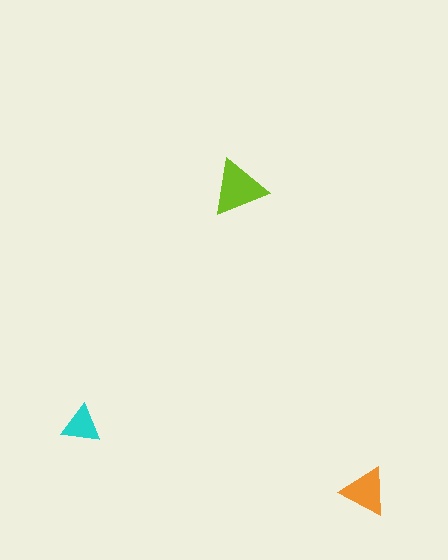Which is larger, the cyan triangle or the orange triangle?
The orange one.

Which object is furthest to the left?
The cyan triangle is leftmost.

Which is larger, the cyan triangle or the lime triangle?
The lime one.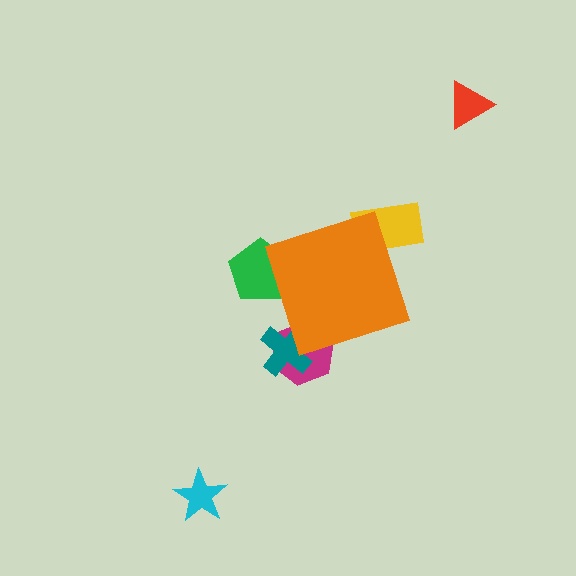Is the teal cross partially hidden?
Yes, the teal cross is partially hidden behind the orange diamond.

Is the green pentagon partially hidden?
Yes, the green pentagon is partially hidden behind the orange diamond.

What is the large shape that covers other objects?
An orange diamond.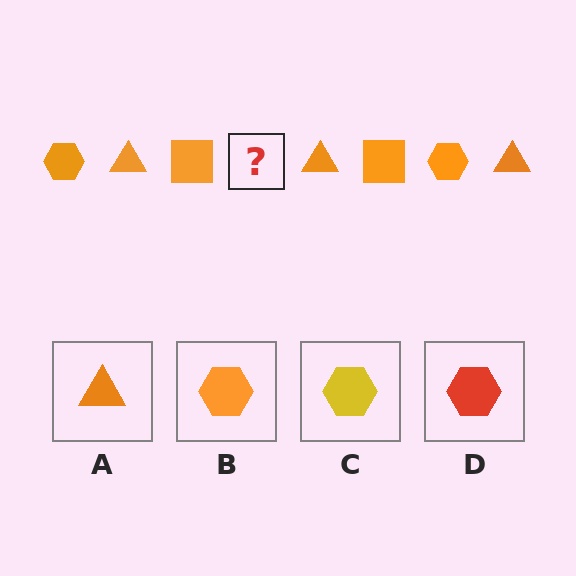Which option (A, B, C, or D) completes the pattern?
B.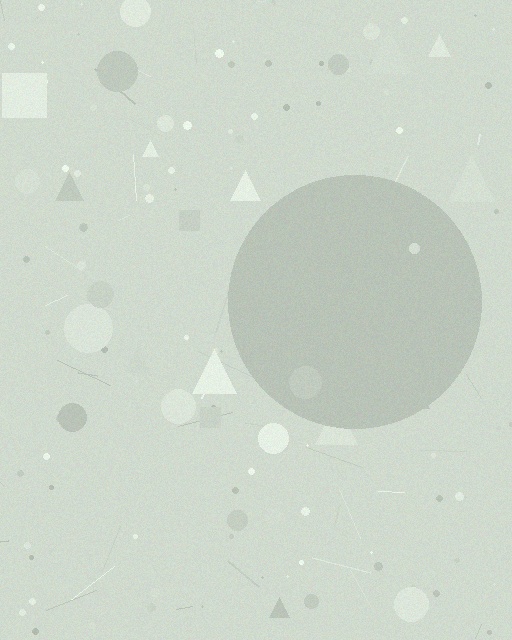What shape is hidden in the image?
A circle is hidden in the image.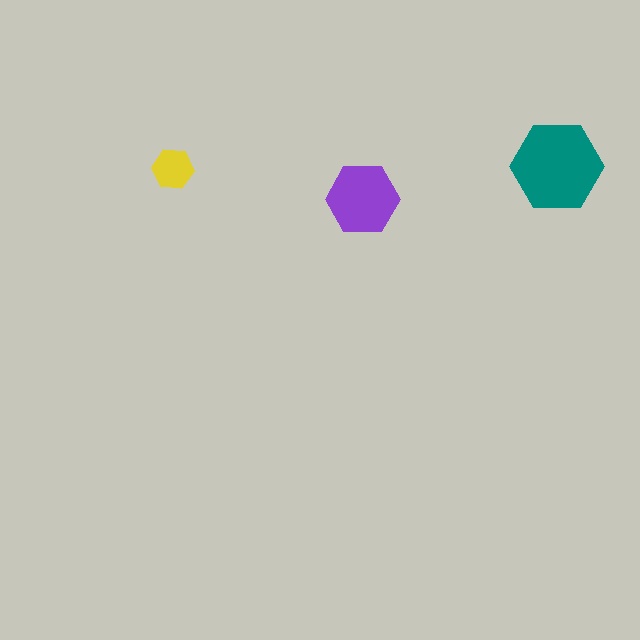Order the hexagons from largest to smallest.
the teal one, the purple one, the yellow one.